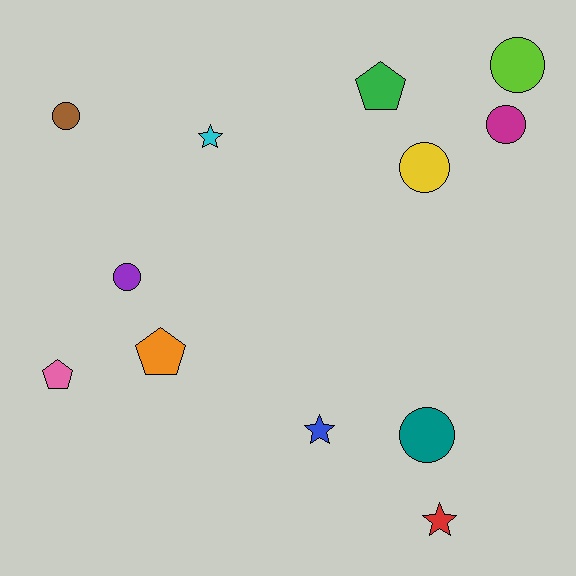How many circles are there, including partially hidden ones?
There are 6 circles.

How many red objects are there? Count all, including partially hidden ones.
There is 1 red object.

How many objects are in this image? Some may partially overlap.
There are 12 objects.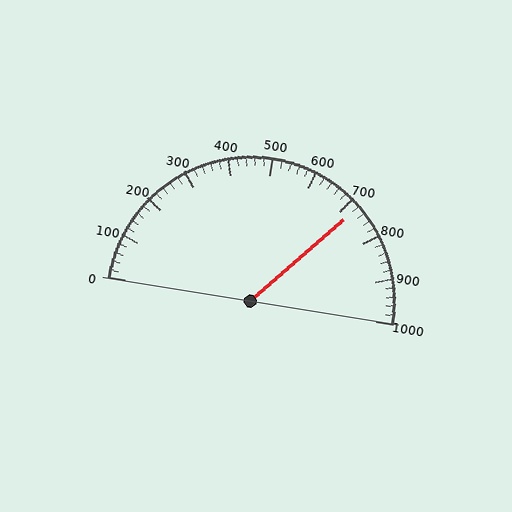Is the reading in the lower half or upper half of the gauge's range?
The reading is in the upper half of the range (0 to 1000).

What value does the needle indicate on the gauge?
The needle indicates approximately 720.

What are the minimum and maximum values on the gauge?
The gauge ranges from 0 to 1000.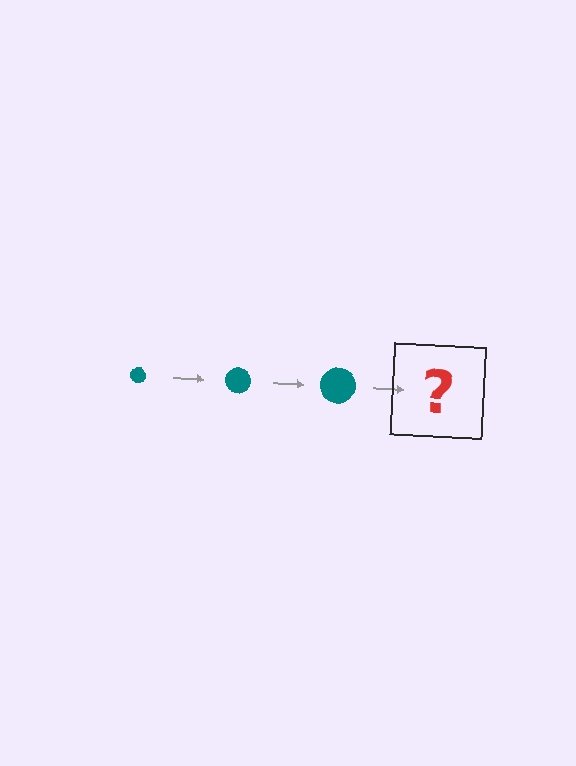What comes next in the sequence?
The next element should be a teal circle, larger than the previous one.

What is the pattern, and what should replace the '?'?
The pattern is that the circle gets progressively larger each step. The '?' should be a teal circle, larger than the previous one.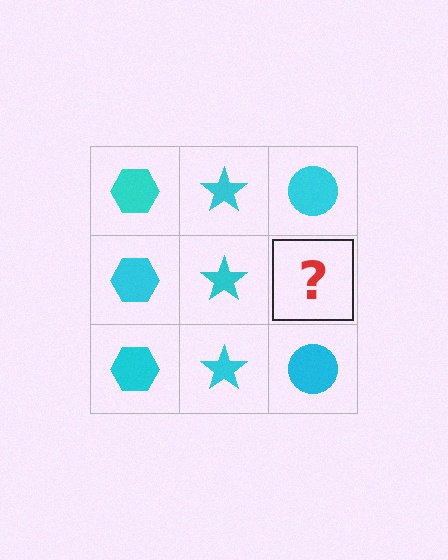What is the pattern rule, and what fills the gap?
The rule is that each column has a consistent shape. The gap should be filled with a cyan circle.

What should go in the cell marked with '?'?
The missing cell should contain a cyan circle.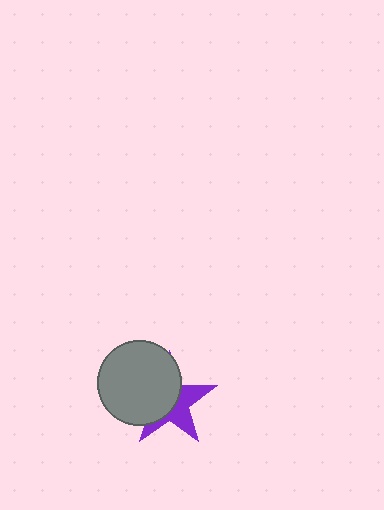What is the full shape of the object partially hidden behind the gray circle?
The partially hidden object is a purple star.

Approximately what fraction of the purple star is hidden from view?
Roughly 57% of the purple star is hidden behind the gray circle.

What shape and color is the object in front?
The object in front is a gray circle.